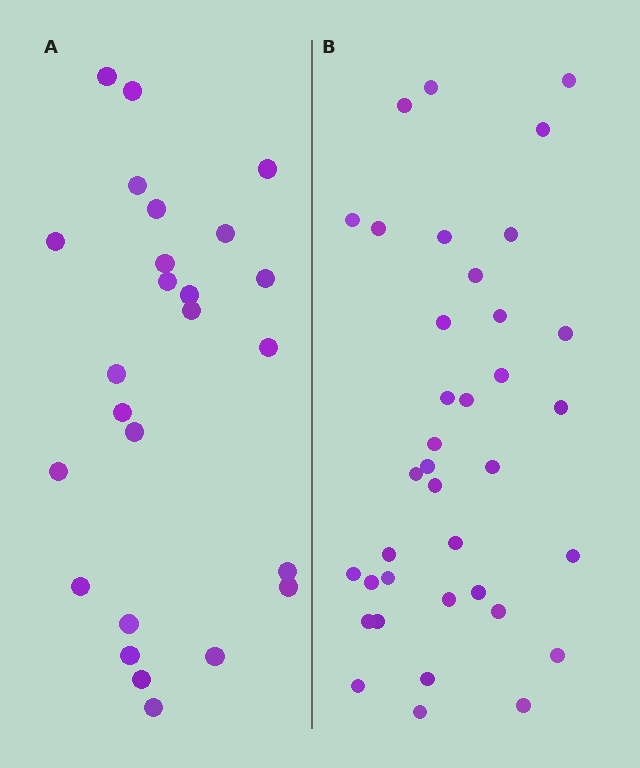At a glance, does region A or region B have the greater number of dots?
Region B (the right region) has more dots.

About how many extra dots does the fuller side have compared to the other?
Region B has roughly 12 or so more dots than region A.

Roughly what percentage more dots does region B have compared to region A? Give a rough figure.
About 50% more.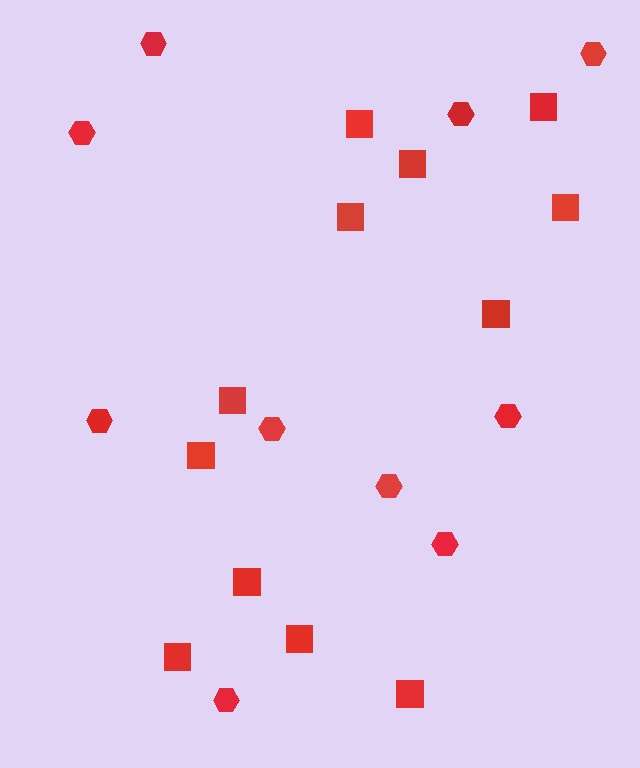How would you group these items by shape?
There are 2 groups: one group of hexagons (10) and one group of squares (12).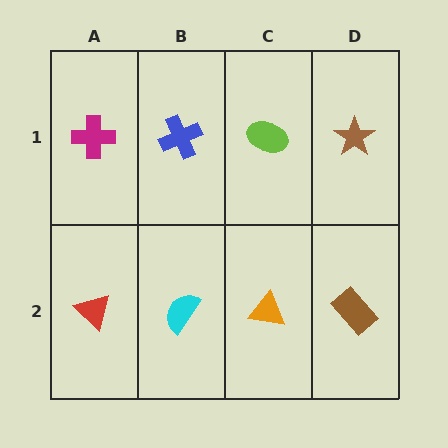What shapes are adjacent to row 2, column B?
A blue cross (row 1, column B), a red triangle (row 2, column A), an orange triangle (row 2, column C).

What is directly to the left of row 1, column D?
A lime ellipse.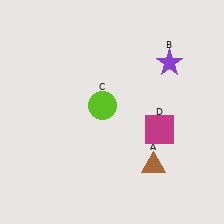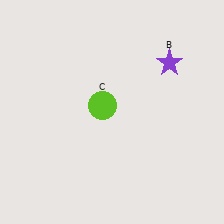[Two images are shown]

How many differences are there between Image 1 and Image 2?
There are 2 differences between the two images.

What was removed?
The brown triangle (A), the magenta square (D) were removed in Image 2.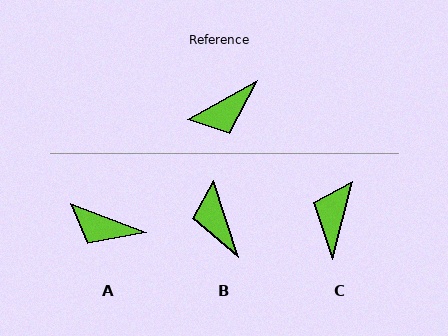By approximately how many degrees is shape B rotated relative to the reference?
Approximately 102 degrees clockwise.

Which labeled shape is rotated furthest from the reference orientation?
C, about 134 degrees away.